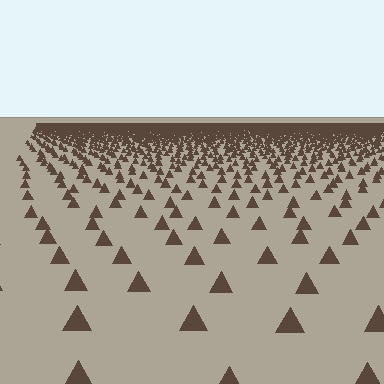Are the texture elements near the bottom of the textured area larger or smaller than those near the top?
Larger. Near the bottom, elements are closer to the viewer and appear at a bigger on-screen size.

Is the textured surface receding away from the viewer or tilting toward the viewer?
The surface is receding away from the viewer. Texture elements get smaller and denser toward the top.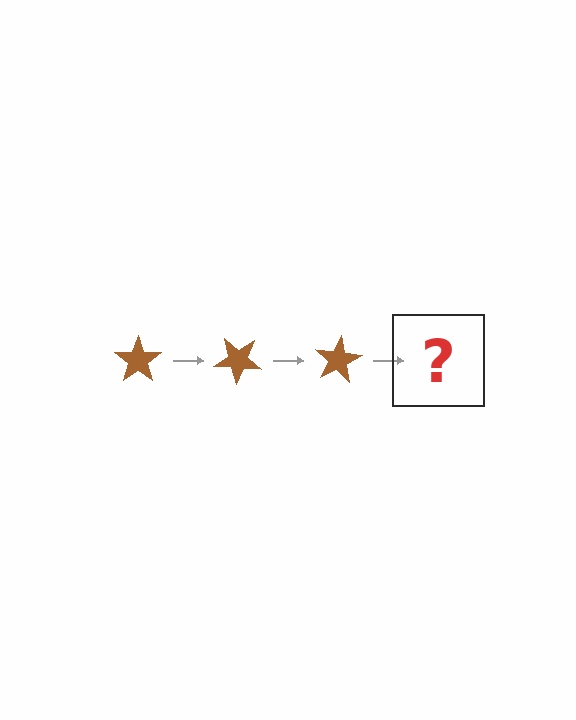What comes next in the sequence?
The next element should be a brown star rotated 120 degrees.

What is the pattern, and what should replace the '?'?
The pattern is that the star rotates 40 degrees each step. The '?' should be a brown star rotated 120 degrees.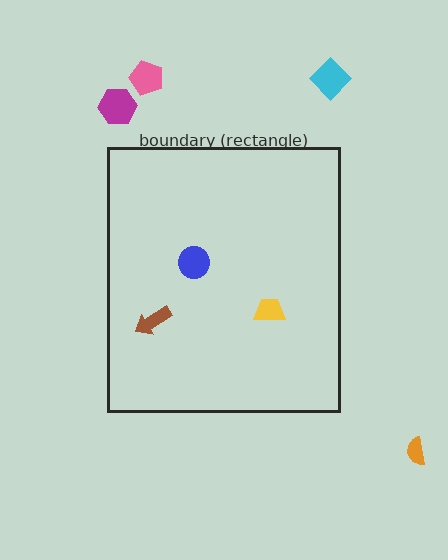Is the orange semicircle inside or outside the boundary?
Outside.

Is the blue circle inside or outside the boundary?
Inside.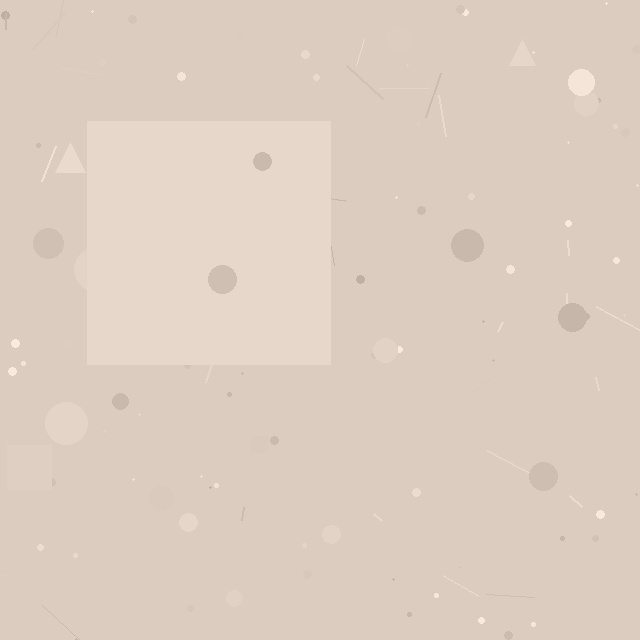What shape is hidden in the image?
A square is hidden in the image.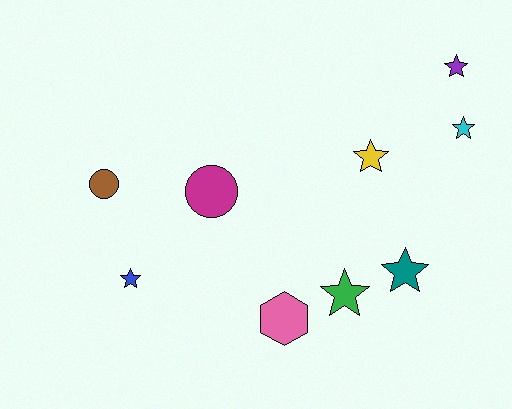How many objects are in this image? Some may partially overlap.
There are 9 objects.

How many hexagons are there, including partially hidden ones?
There is 1 hexagon.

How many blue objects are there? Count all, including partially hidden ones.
There is 1 blue object.